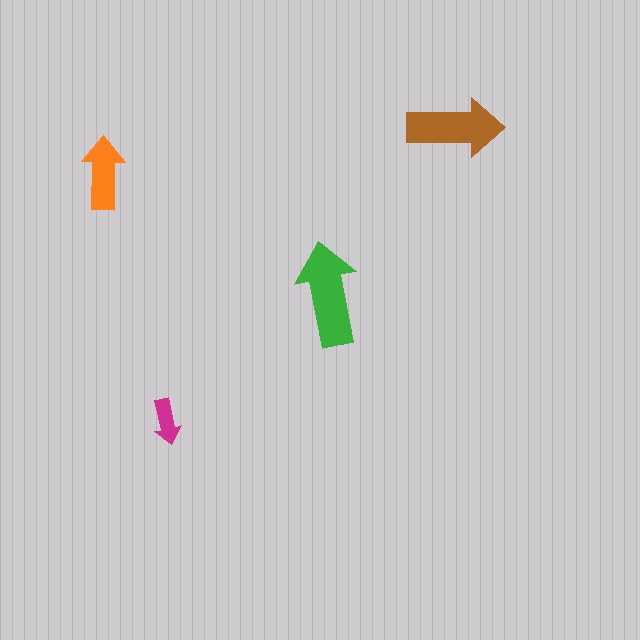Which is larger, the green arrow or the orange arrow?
The green one.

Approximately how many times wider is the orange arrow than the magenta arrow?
About 1.5 times wider.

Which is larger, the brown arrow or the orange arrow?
The brown one.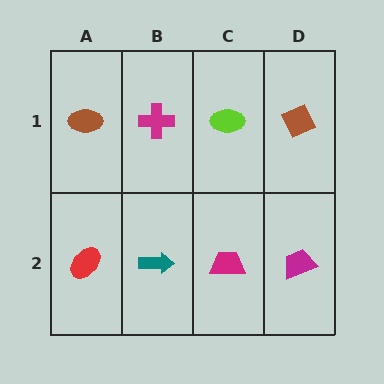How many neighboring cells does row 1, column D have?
2.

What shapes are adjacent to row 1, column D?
A magenta trapezoid (row 2, column D), a lime ellipse (row 1, column C).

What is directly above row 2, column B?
A magenta cross.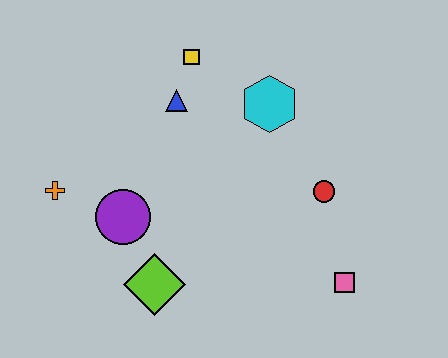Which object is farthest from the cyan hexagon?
The orange cross is farthest from the cyan hexagon.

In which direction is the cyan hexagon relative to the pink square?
The cyan hexagon is above the pink square.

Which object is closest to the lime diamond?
The purple circle is closest to the lime diamond.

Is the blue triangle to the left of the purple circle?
No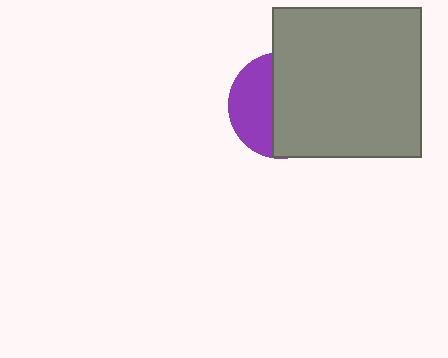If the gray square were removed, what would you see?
You would see the complete purple circle.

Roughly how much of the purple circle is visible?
A small part of it is visible (roughly 39%).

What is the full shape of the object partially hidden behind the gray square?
The partially hidden object is a purple circle.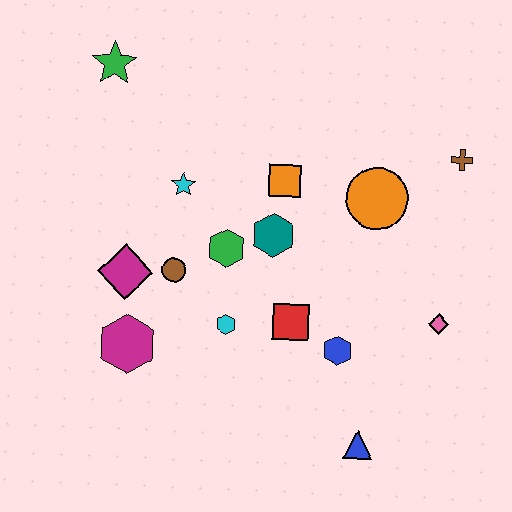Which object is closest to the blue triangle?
The blue hexagon is closest to the blue triangle.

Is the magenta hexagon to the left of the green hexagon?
Yes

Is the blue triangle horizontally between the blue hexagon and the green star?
No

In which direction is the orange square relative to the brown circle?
The orange square is to the right of the brown circle.